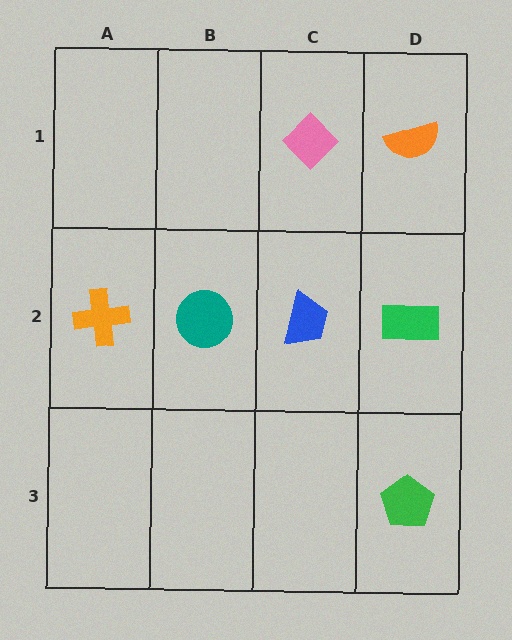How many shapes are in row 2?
4 shapes.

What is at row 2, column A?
An orange cross.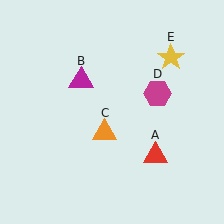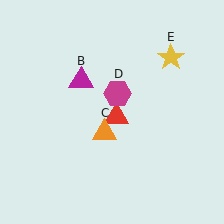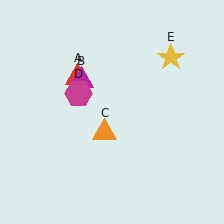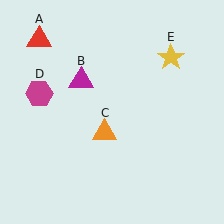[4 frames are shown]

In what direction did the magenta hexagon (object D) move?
The magenta hexagon (object D) moved left.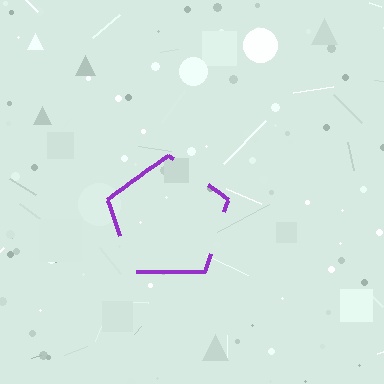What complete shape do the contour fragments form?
The contour fragments form a pentagon.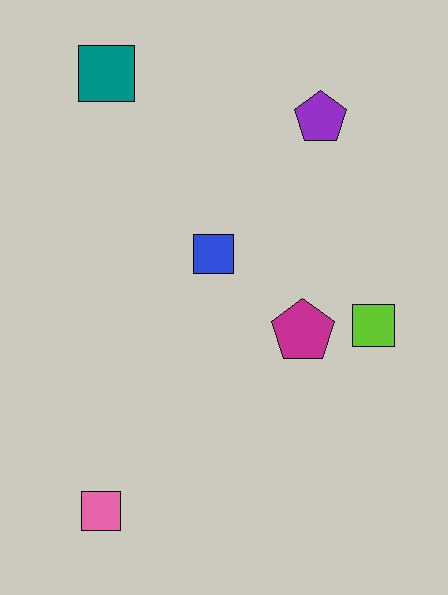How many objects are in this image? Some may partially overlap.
There are 6 objects.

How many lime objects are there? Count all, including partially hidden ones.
There is 1 lime object.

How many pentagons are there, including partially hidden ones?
There are 2 pentagons.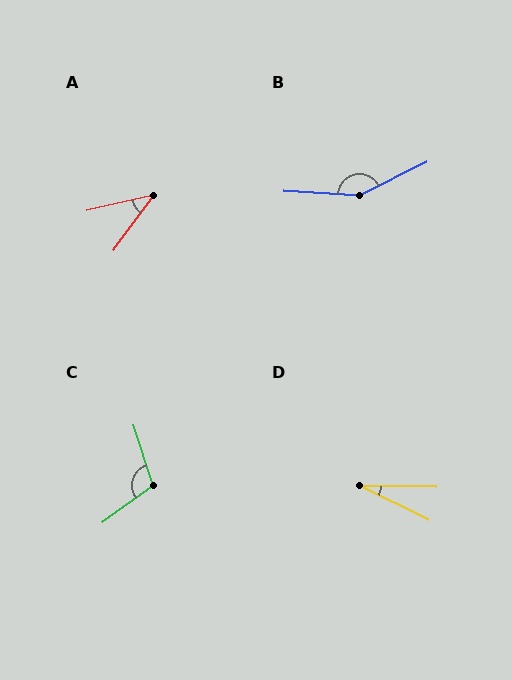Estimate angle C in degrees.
Approximately 108 degrees.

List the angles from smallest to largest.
D (25°), A (41°), C (108°), B (150°).